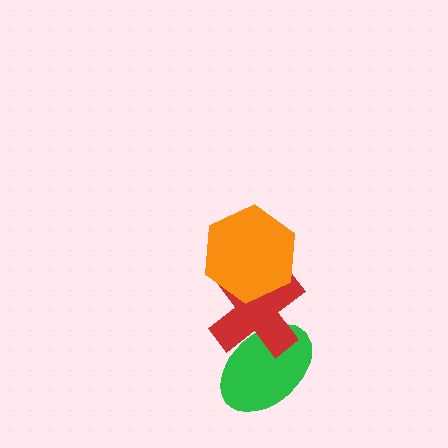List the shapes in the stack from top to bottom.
From top to bottom: the orange hexagon, the red cross, the green ellipse.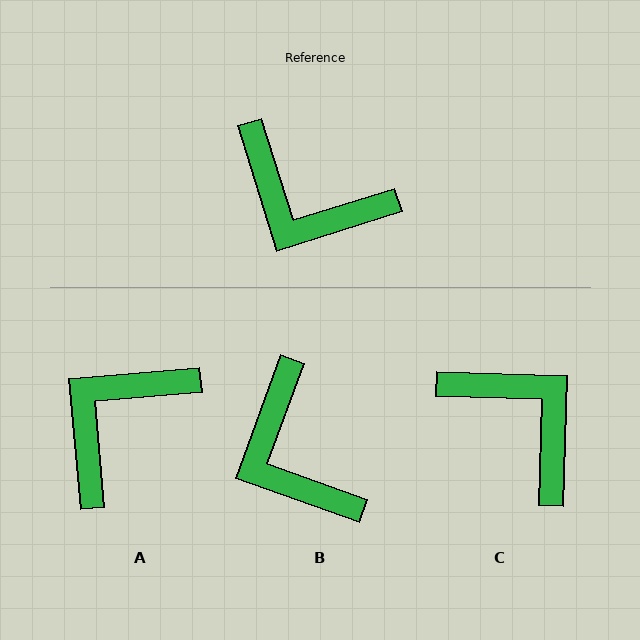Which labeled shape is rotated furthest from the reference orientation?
C, about 161 degrees away.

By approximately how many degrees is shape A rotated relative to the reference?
Approximately 103 degrees clockwise.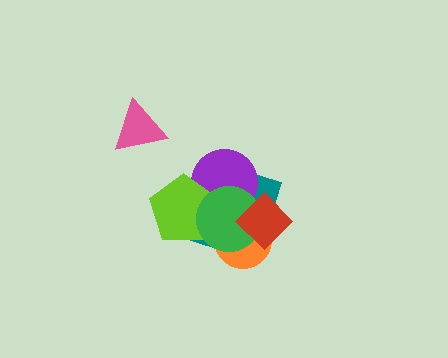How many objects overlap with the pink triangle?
0 objects overlap with the pink triangle.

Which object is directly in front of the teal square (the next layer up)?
The purple circle is directly in front of the teal square.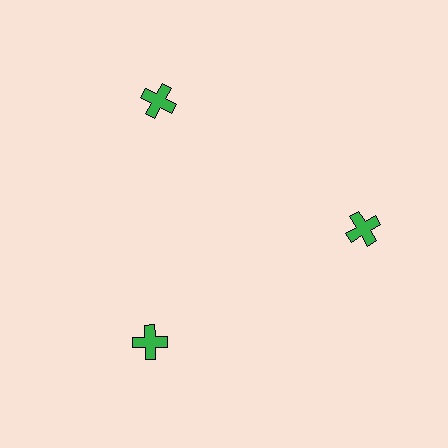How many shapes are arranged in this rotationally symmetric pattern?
There are 3 shapes, arranged in 3 groups of 1.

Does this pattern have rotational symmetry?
Yes, this pattern has 3-fold rotational symmetry. It looks the same after rotating 120 degrees around the center.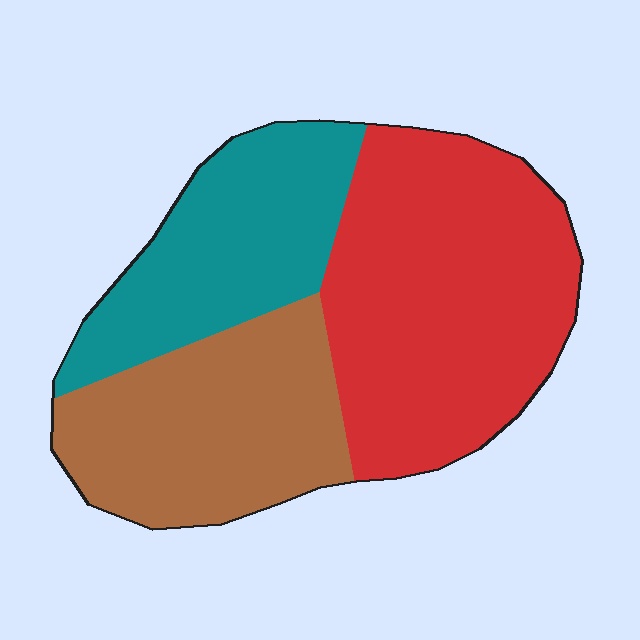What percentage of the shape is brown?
Brown takes up about one third (1/3) of the shape.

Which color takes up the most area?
Red, at roughly 45%.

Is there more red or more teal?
Red.